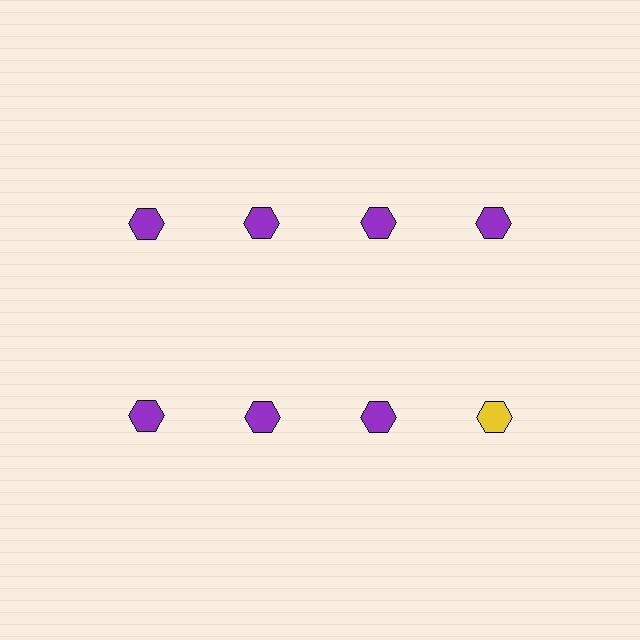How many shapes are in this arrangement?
There are 8 shapes arranged in a grid pattern.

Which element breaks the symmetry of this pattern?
The yellow hexagon in the second row, second from right column breaks the symmetry. All other shapes are purple hexagons.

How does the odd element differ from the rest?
It has a different color: yellow instead of purple.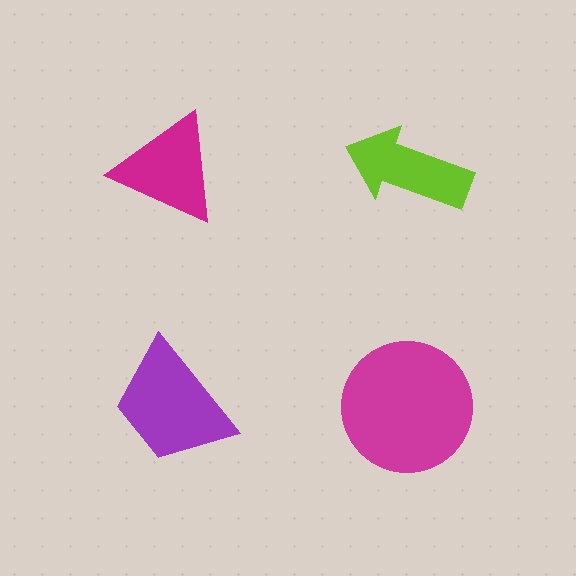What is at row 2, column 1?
A purple trapezoid.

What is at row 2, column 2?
A magenta circle.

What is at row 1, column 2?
A lime arrow.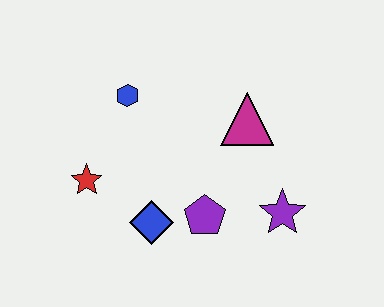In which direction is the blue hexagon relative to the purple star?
The blue hexagon is to the left of the purple star.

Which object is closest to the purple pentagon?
The blue diamond is closest to the purple pentagon.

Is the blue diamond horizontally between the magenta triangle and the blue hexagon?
Yes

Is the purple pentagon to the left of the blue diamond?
No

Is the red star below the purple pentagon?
No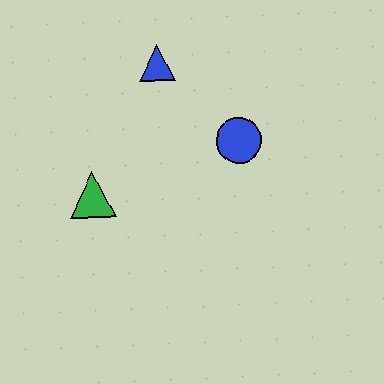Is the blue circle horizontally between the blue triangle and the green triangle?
No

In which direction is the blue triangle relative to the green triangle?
The blue triangle is above the green triangle.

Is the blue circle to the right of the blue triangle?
Yes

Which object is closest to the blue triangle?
The blue circle is closest to the blue triangle.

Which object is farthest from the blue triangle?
The green triangle is farthest from the blue triangle.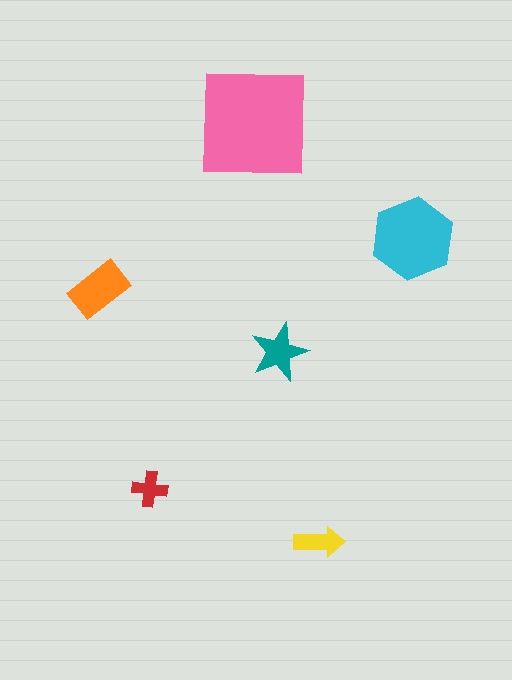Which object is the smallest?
The red cross.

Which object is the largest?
The pink square.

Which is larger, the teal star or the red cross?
The teal star.